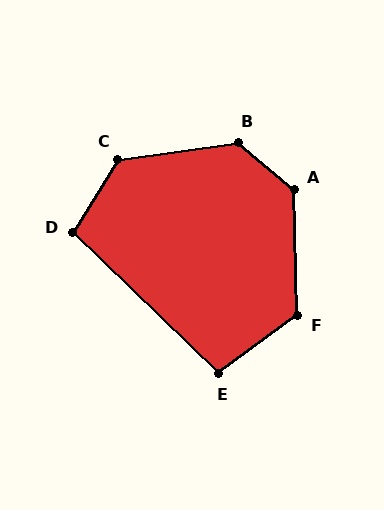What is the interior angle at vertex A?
Approximately 131 degrees (obtuse).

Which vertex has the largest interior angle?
B, at approximately 132 degrees.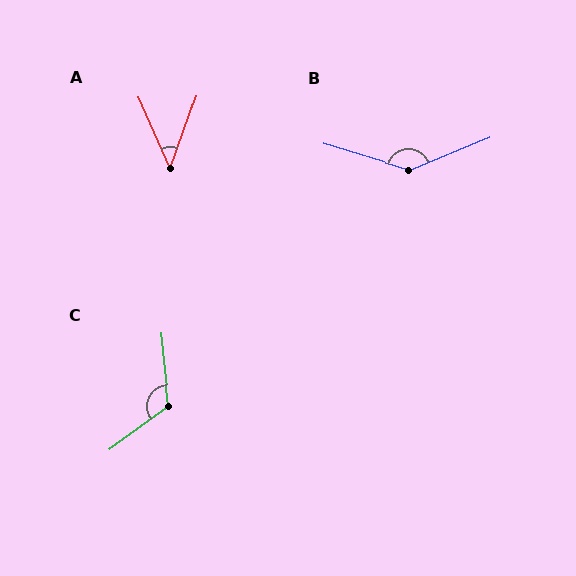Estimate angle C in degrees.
Approximately 120 degrees.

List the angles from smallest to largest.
A (43°), C (120°), B (141°).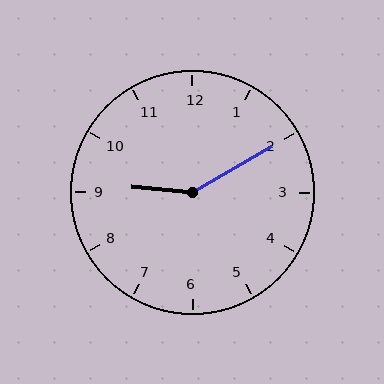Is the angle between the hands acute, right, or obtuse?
It is obtuse.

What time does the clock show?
9:10.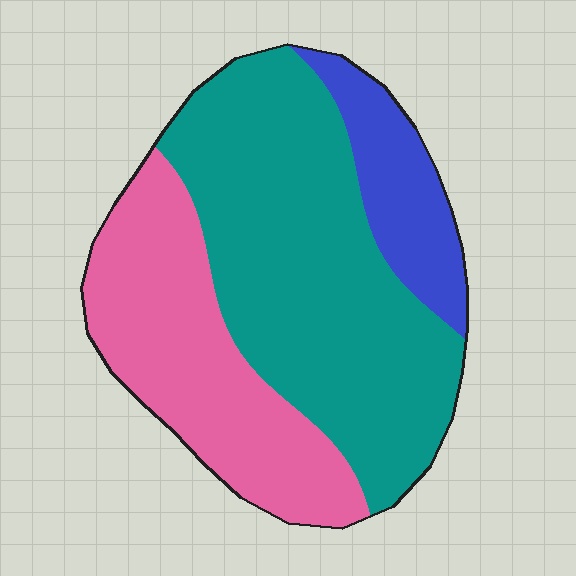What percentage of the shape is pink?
Pink covers about 35% of the shape.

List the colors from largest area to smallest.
From largest to smallest: teal, pink, blue.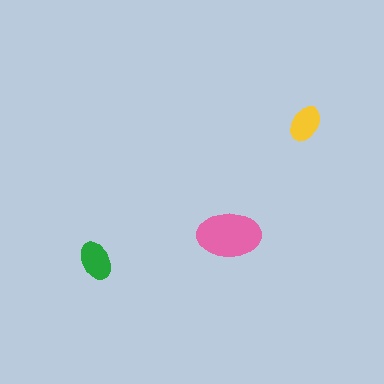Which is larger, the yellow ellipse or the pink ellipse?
The pink one.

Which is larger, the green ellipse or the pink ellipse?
The pink one.